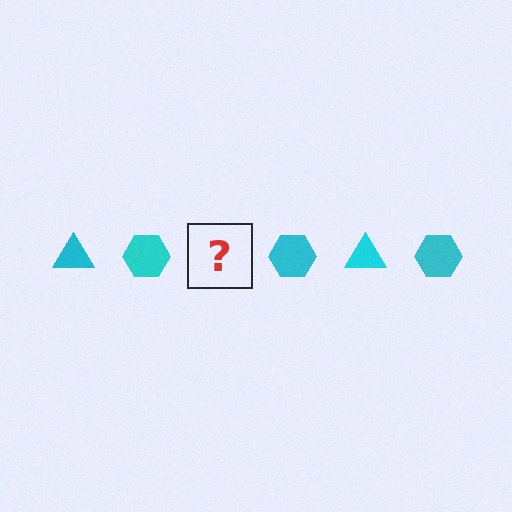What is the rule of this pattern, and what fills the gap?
The rule is that the pattern cycles through triangle, hexagon shapes in cyan. The gap should be filled with a cyan triangle.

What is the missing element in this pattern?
The missing element is a cyan triangle.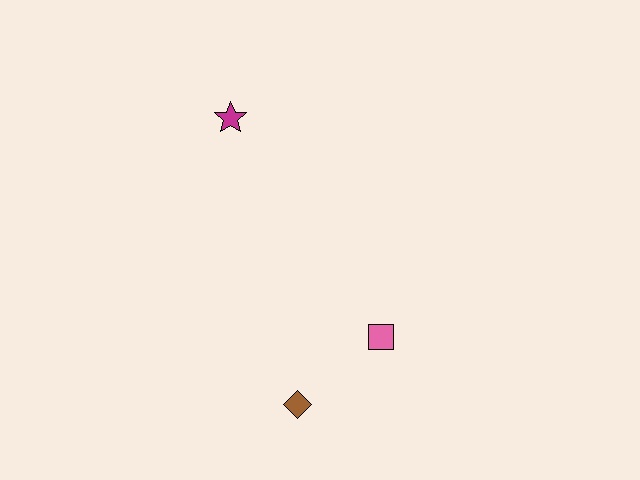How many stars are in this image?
There is 1 star.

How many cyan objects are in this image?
There are no cyan objects.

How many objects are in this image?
There are 3 objects.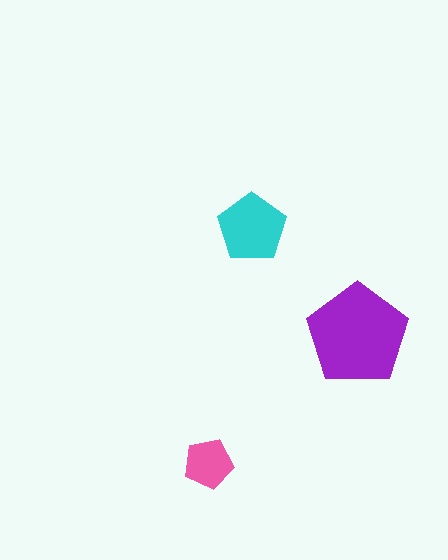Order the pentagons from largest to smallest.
the purple one, the cyan one, the pink one.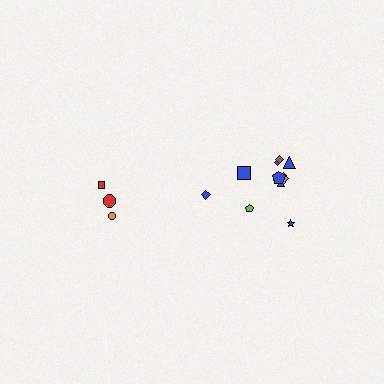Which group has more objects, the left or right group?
The right group.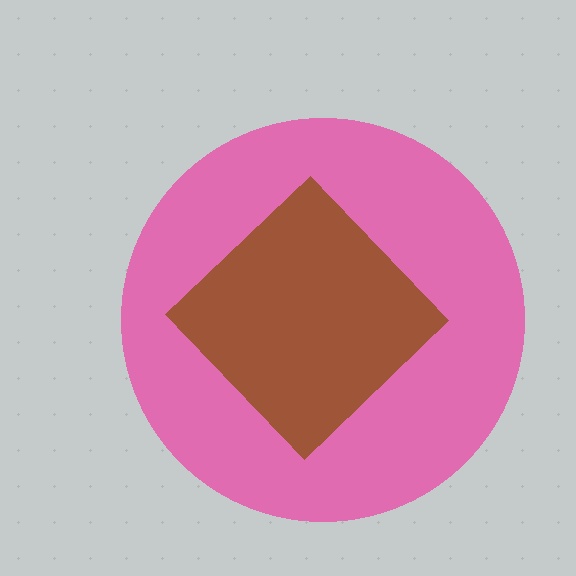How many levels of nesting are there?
2.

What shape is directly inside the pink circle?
The brown diamond.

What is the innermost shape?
The brown diamond.